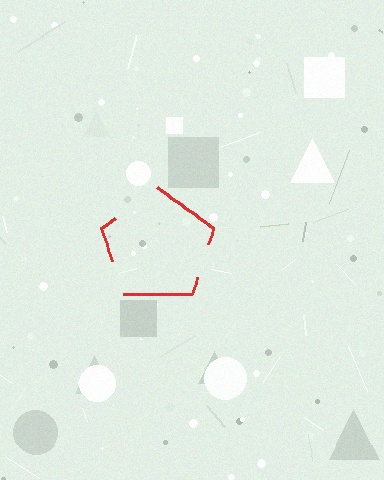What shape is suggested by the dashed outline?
The dashed outline suggests a pentagon.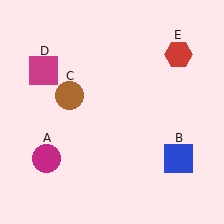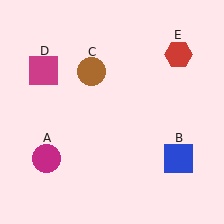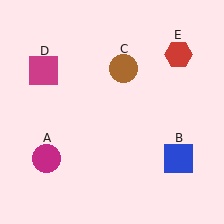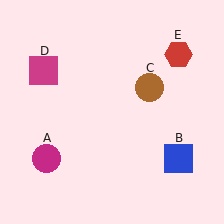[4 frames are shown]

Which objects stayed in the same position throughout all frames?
Magenta circle (object A) and blue square (object B) and magenta square (object D) and red hexagon (object E) remained stationary.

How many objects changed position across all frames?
1 object changed position: brown circle (object C).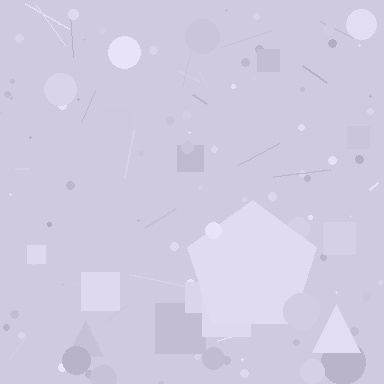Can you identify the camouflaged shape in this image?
The camouflaged shape is a pentagon.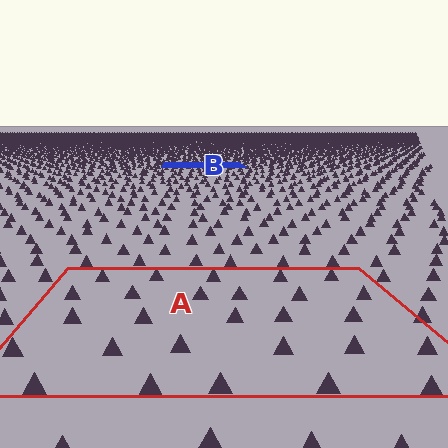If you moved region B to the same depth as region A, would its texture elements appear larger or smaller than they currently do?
They would appear larger. At a closer depth, the same texture elements are projected at a bigger on-screen size.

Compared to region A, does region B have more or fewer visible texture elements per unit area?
Region B has more texture elements per unit area — they are packed more densely because it is farther away.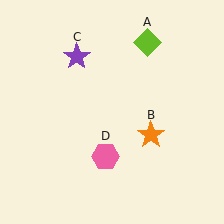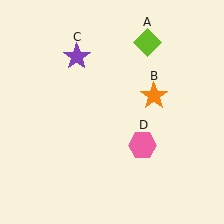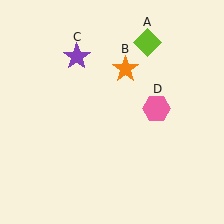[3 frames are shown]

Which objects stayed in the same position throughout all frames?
Lime diamond (object A) and purple star (object C) remained stationary.